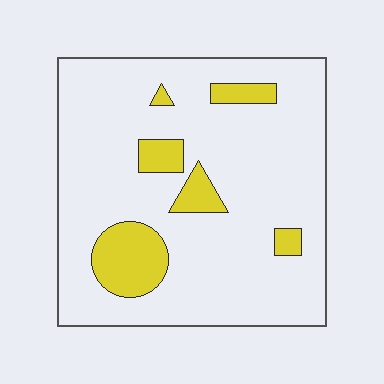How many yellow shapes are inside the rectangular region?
6.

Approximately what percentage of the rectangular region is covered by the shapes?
Approximately 15%.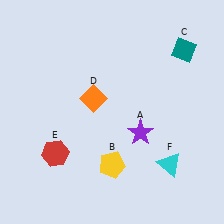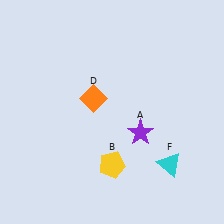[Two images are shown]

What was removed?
The teal diamond (C), the red hexagon (E) were removed in Image 2.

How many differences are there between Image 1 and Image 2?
There are 2 differences between the two images.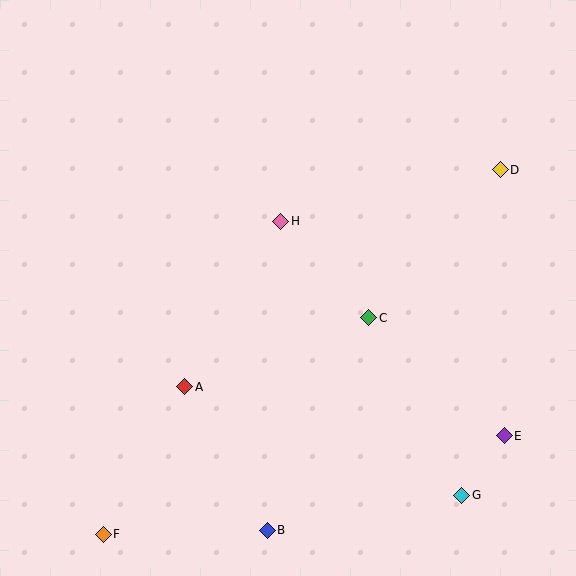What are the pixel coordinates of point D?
Point D is at (500, 170).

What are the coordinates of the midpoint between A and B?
The midpoint between A and B is at (226, 458).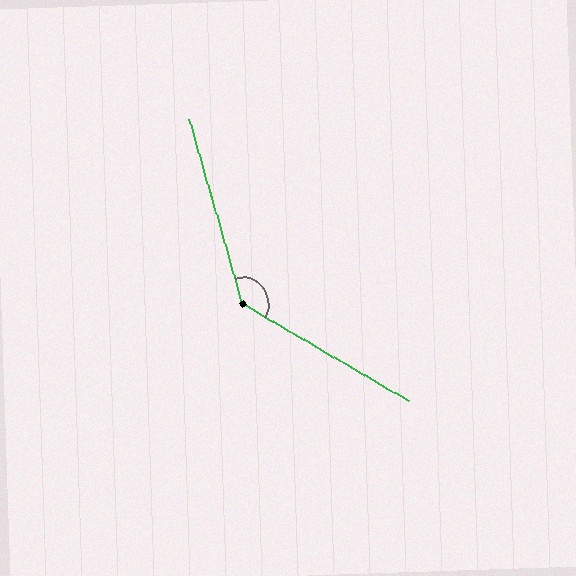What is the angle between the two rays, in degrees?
Approximately 136 degrees.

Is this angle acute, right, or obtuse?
It is obtuse.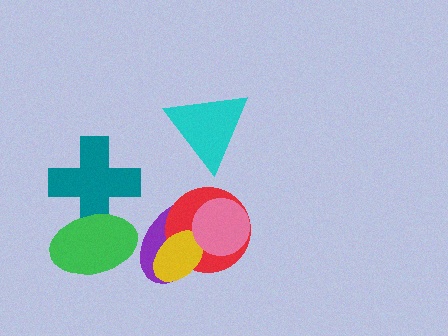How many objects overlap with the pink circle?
3 objects overlap with the pink circle.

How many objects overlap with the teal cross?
1 object overlaps with the teal cross.